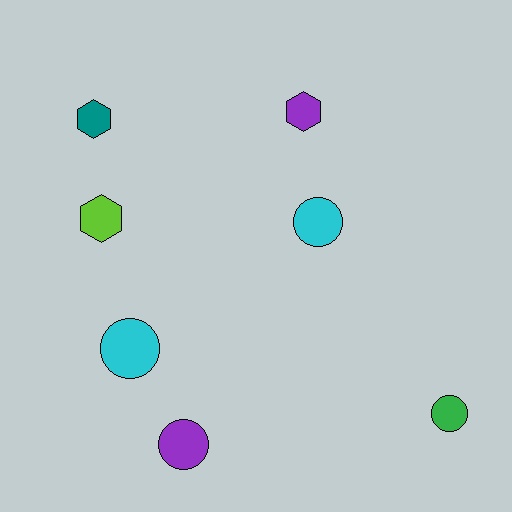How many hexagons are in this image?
There are 3 hexagons.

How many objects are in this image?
There are 7 objects.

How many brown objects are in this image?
There are no brown objects.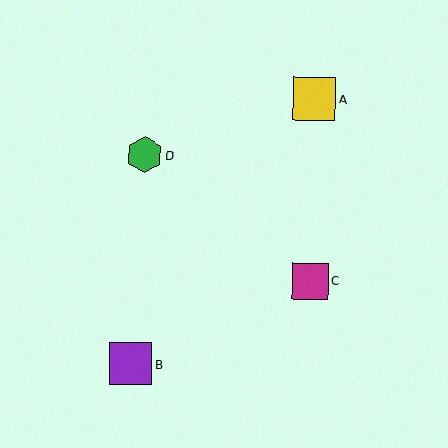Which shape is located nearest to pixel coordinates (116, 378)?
The purple square (labeled B) at (131, 364) is nearest to that location.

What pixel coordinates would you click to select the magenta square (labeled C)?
Click at (310, 281) to select the magenta square C.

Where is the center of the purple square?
The center of the purple square is at (131, 364).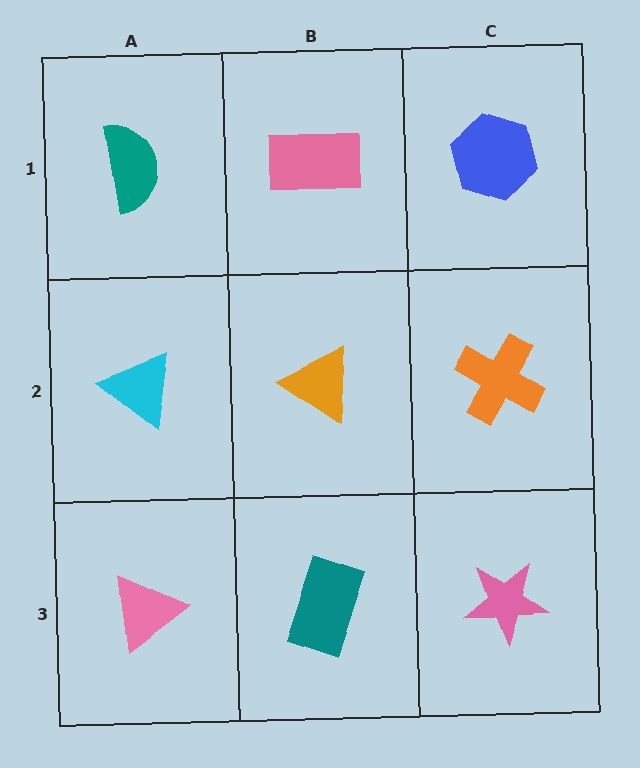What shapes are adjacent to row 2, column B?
A pink rectangle (row 1, column B), a teal rectangle (row 3, column B), a cyan triangle (row 2, column A), an orange cross (row 2, column C).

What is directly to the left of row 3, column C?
A teal rectangle.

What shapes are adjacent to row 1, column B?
An orange triangle (row 2, column B), a teal semicircle (row 1, column A), a blue hexagon (row 1, column C).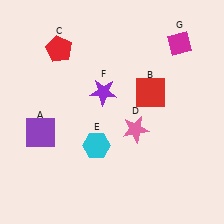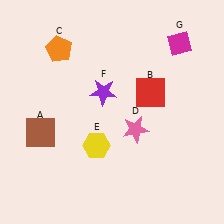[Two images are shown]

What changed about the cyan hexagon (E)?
In Image 1, E is cyan. In Image 2, it changed to yellow.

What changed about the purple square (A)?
In Image 1, A is purple. In Image 2, it changed to brown.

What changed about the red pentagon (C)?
In Image 1, C is red. In Image 2, it changed to orange.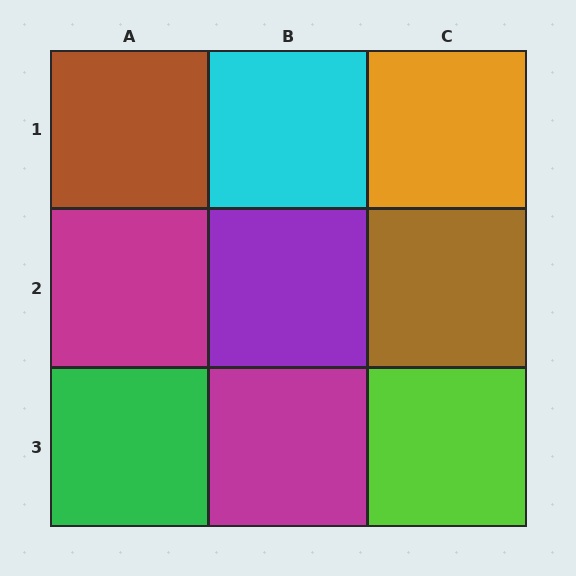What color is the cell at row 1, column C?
Orange.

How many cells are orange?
1 cell is orange.